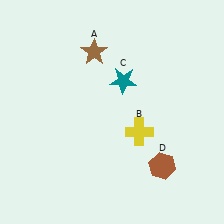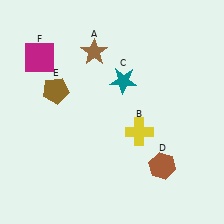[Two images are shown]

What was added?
A brown pentagon (E), a magenta square (F) were added in Image 2.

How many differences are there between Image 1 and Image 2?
There are 2 differences between the two images.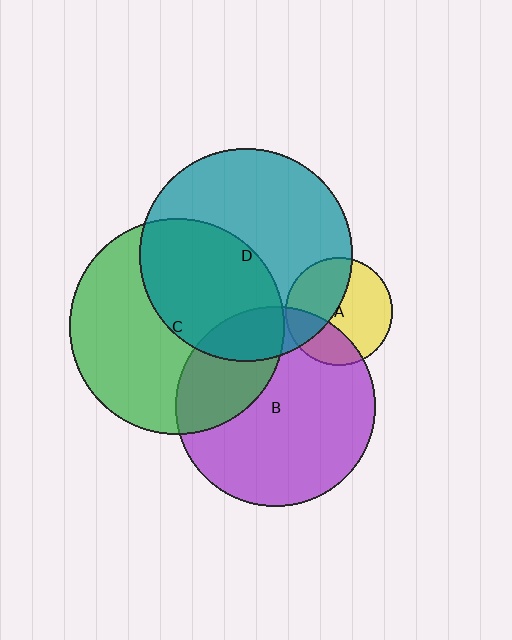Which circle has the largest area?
Circle C (green).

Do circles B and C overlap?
Yes.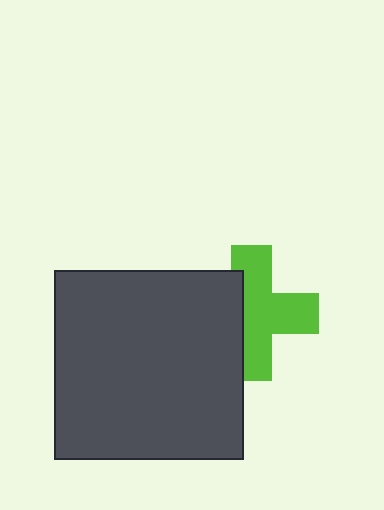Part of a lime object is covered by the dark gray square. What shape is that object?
It is a cross.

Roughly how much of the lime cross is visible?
About half of it is visible (roughly 65%).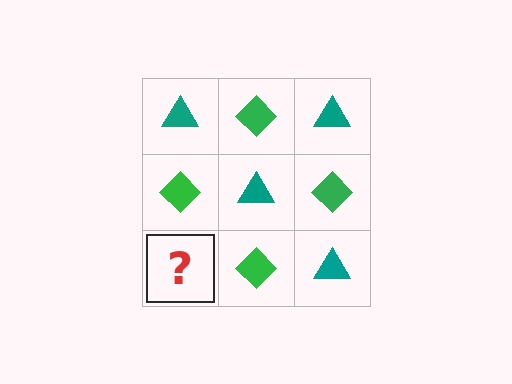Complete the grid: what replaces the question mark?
The question mark should be replaced with a teal triangle.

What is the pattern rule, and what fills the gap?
The rule is that it alternates teal triangle and green diamond in a checkerboard pattern. The gap should be filled with a teal triangle.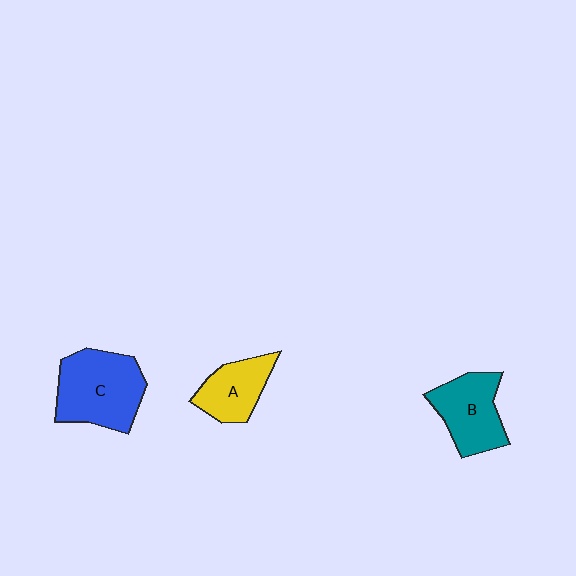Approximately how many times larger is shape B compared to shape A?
Approximately 1.2 times.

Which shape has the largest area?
Shape C (blue).